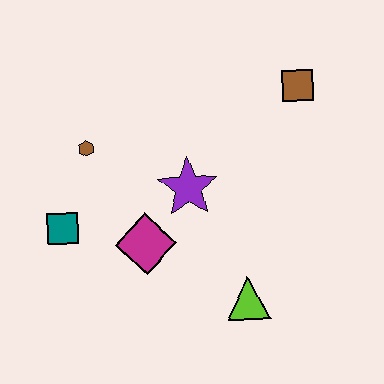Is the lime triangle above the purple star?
No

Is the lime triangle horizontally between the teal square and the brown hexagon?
No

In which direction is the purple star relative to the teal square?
The purple star is to the right of the teal square.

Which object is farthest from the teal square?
The brown square is farthest from the teal square.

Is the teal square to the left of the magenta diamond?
Yes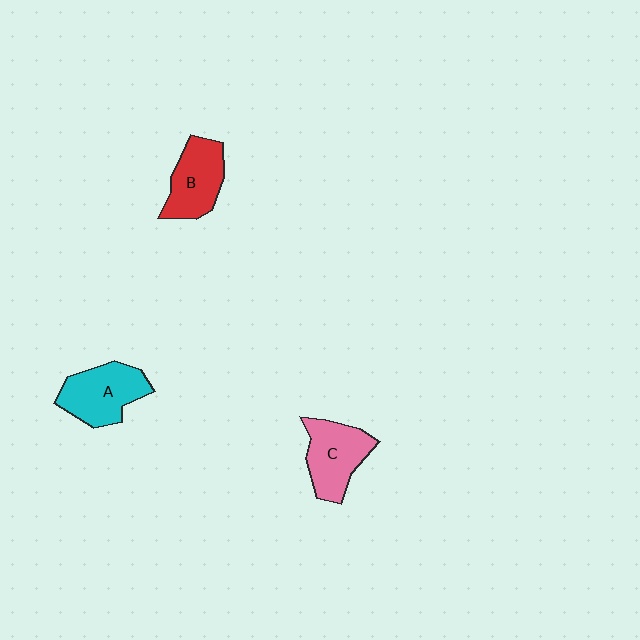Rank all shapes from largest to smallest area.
From largest to smallest: A (cyan), C (pink), B (red).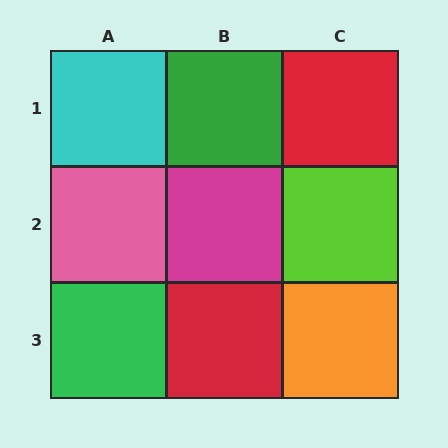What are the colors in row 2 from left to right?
Pink, magenta, lime.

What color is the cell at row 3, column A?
Green.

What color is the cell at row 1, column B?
Green.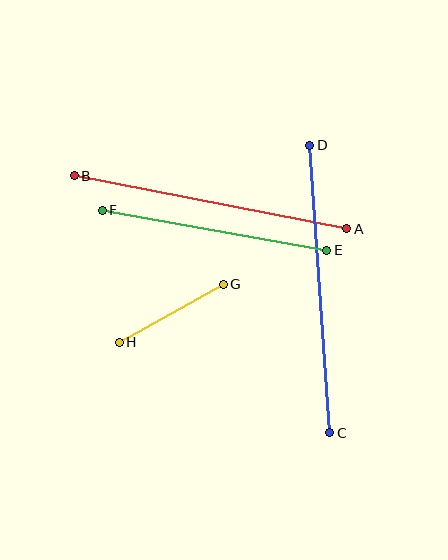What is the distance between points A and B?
The distance is approximately 278 pixels.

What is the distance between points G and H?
The distance is approximately 119 pixels.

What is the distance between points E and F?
The distance is approximately 228 pixels.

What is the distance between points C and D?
The distance is approximately 289 pixels.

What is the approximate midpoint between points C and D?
The midpoint is at approximately (320, 289) pixels.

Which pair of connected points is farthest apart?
Points C and D are farthest apart.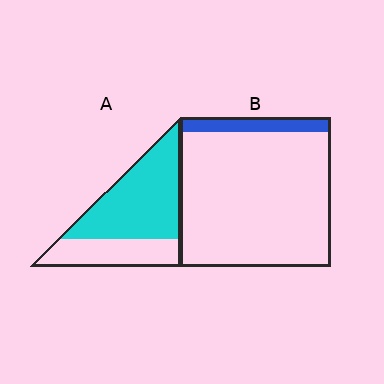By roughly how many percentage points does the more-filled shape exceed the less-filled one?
By roughly 55 percentage points (A over B).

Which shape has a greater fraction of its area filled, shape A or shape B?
Shape A.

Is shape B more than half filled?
No.